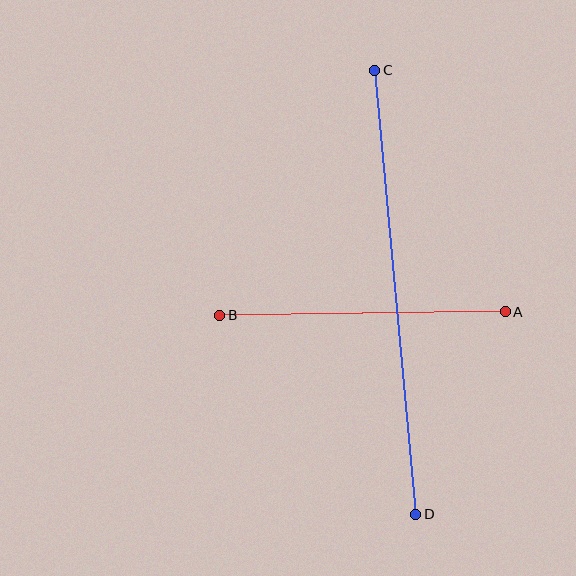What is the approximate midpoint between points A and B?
The midpoint is at approximately (362, 314) pixels.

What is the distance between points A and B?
The distance is approximately 285 pixels.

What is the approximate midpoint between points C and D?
The midpoint is at approximately (395, 292) pixels.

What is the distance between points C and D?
The distance is approximately 446 pixels.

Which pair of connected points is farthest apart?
Points C and D are farthest apart.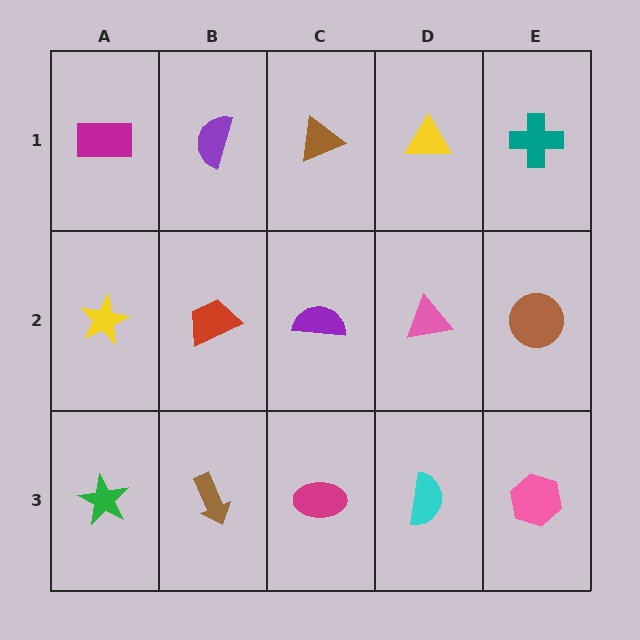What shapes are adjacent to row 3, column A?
A yellow star (row 2, column A), a brown arrow (row 3, column B).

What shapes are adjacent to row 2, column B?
A purple semicircle (row 1, column B), a brown arrow (row 3, column B), a yellow star (row 2, column A), a purple semicircle (row 2, column C).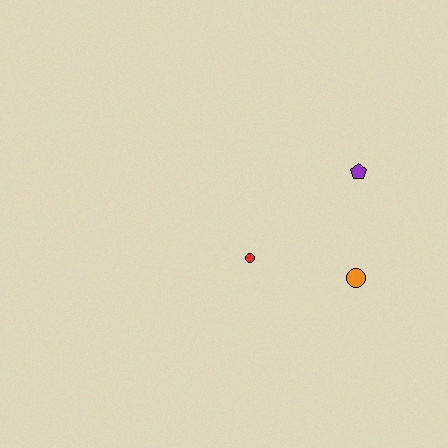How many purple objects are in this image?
There is 1 purple object.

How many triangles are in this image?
There are no triangles.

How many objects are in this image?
There are 3 objects.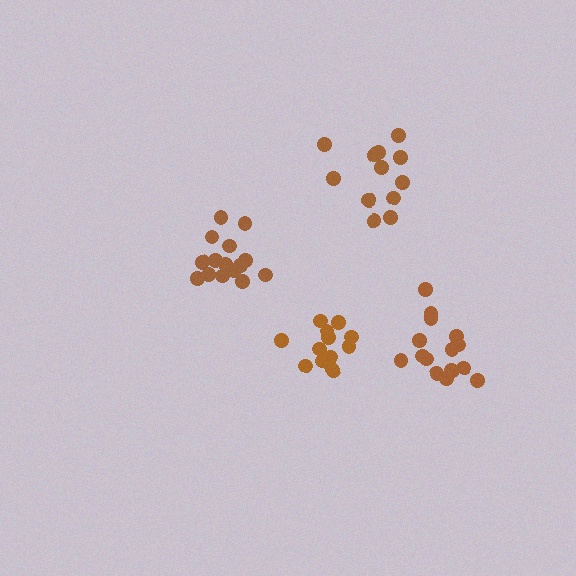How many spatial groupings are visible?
There are 4 spatial groupings.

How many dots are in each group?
Group 1: 14 dots, Group 2: 15 dots, Group 3: 12 dots, Group 4: 15 dots (56 total).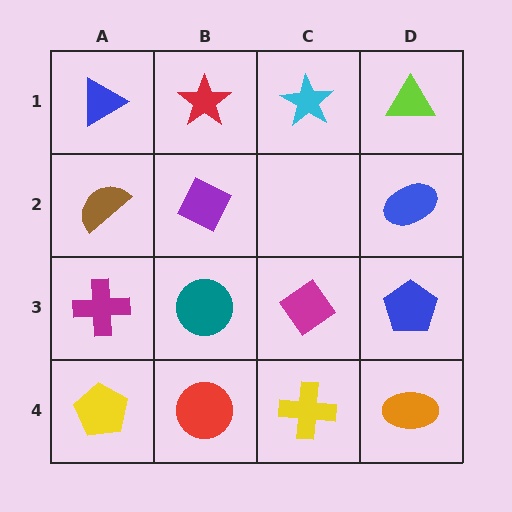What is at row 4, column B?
A red circle.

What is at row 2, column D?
A blue ellipse.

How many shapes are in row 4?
4 shapes.